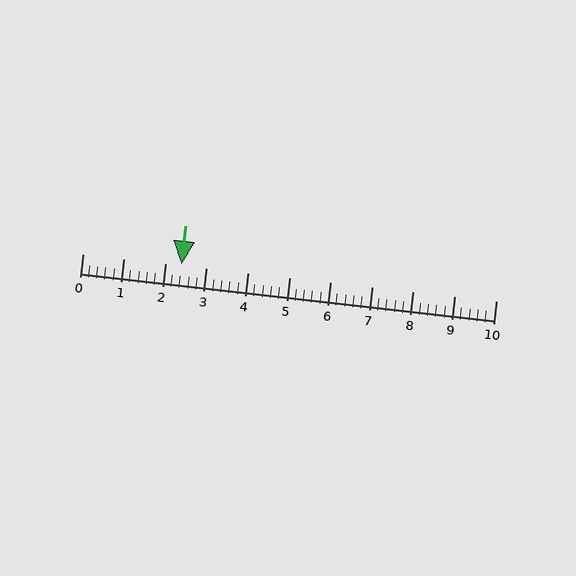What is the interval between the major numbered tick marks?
The major tick marks are spaced 1 units apart.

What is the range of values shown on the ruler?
The ruler shows values from 0 to 10.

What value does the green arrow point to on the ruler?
The green arrow points to approximately 2.4.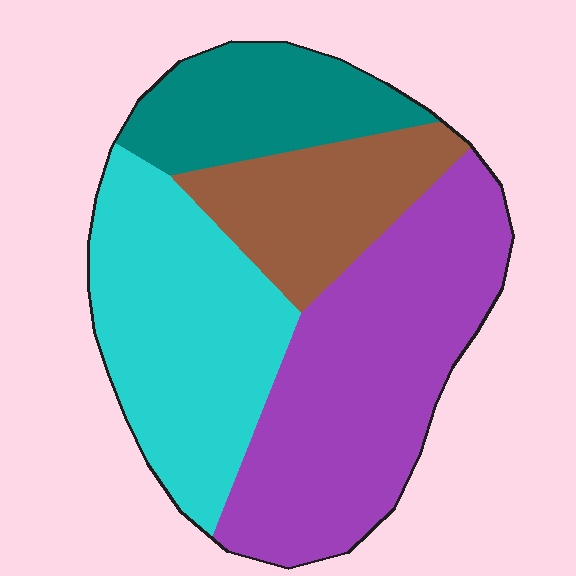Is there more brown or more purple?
Purple.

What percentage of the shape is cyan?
Cyan covers 30% of the shape.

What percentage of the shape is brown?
Brown covers about 15% of the shape.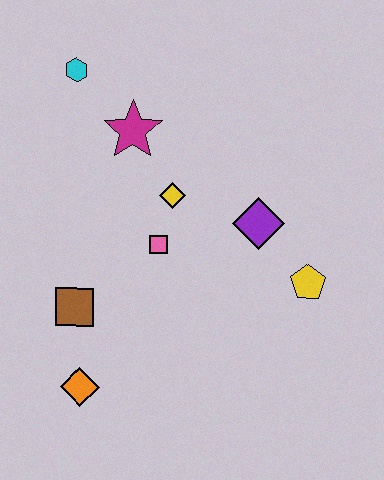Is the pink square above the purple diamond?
No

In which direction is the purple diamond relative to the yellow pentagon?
The purple diamond is above the yellow pentagon.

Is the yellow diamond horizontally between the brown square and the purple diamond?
Yes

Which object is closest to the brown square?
The orange diamond is closest to the brown square.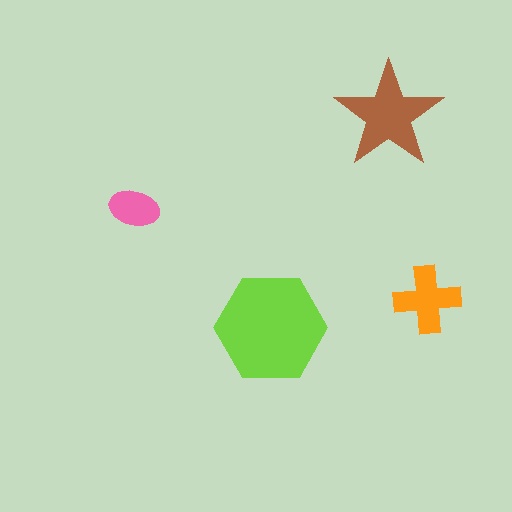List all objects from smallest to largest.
The pink ellipse, the orange cross, the brown star, the lime hexagon.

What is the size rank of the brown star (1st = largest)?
2nd.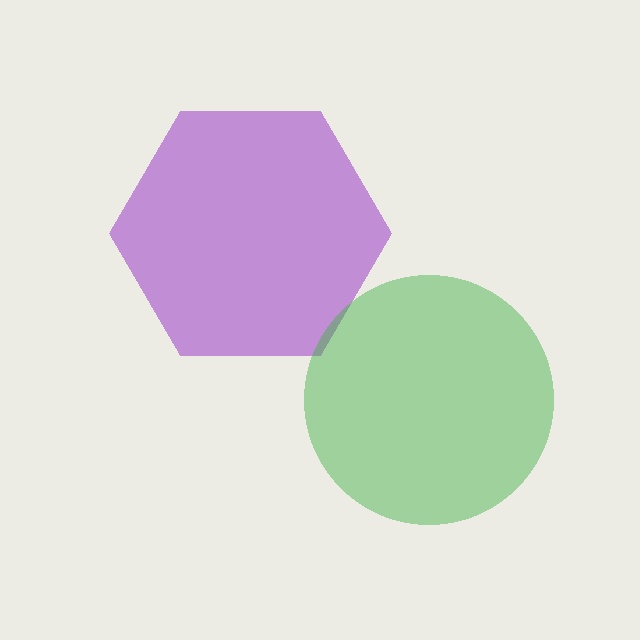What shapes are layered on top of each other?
The layered shapes are: a purple hexagon, a green circle.